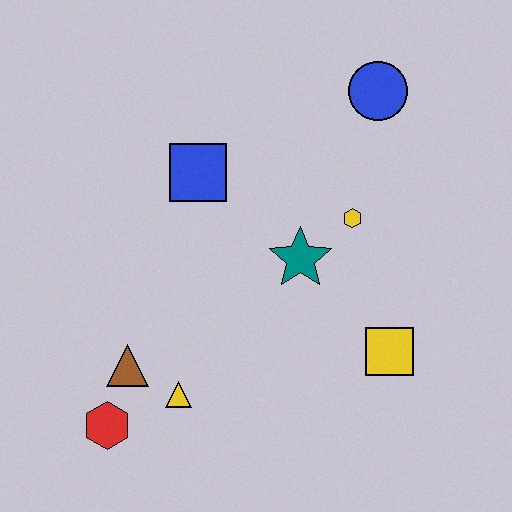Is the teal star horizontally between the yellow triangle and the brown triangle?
No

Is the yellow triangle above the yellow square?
No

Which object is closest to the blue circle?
The yellow hexagon is closest to the blue circle.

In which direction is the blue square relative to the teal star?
The blue square is to the left of the teal star.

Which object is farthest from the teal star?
The red hexagon is farthest from the teal star.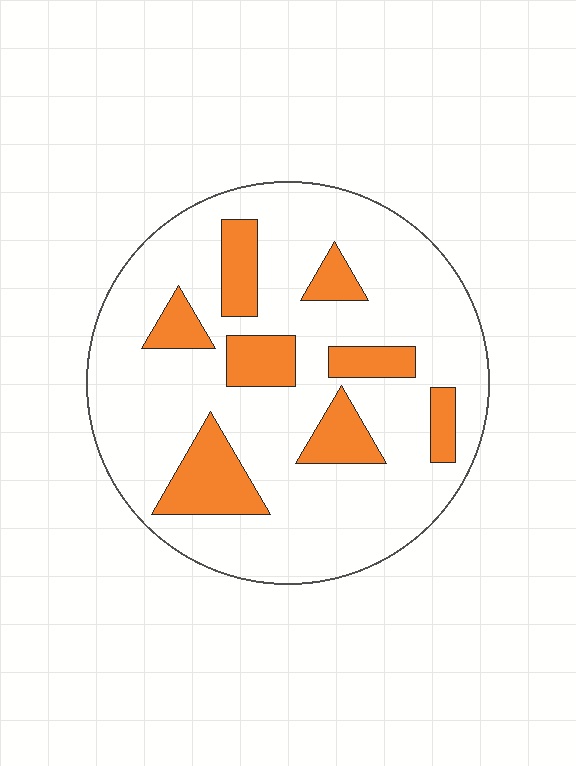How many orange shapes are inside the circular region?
8.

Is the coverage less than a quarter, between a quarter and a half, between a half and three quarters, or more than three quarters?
Less than a quarter.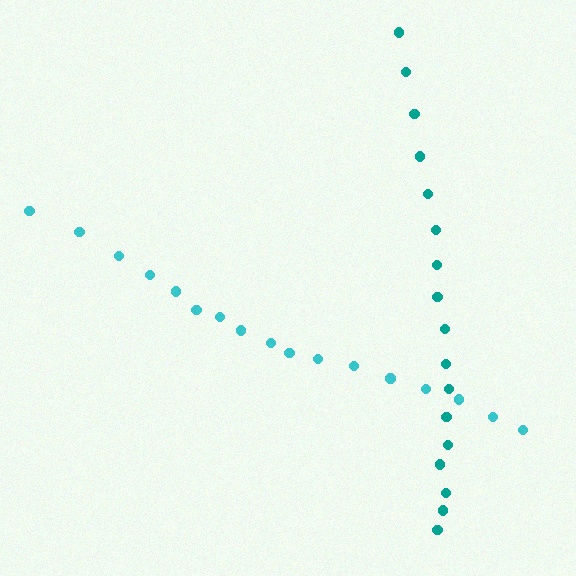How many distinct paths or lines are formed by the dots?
There are 2 distinct paths.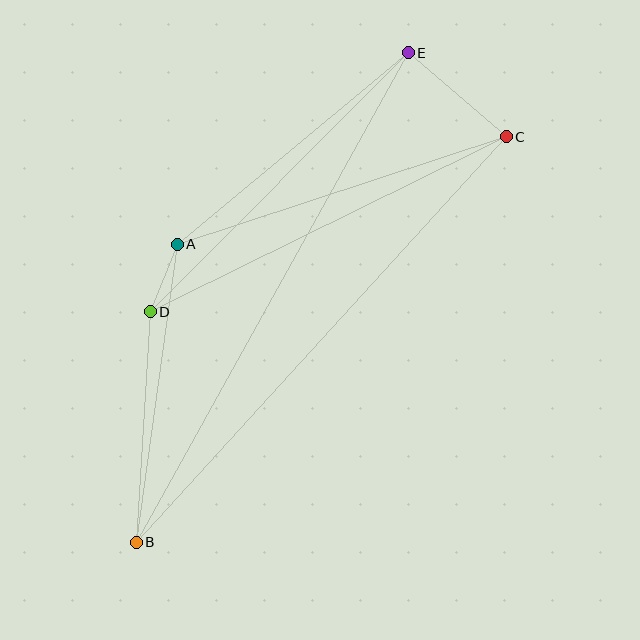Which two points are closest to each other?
Points A and D are closest to each other.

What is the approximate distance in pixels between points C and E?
The distance between C and E is approximately 129 pixels.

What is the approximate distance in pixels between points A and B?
The distance between A and B is approximately 301 pixels.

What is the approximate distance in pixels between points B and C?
The distance between B and C is approximately 549 pixels.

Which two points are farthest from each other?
Points B and E are farthest from each other.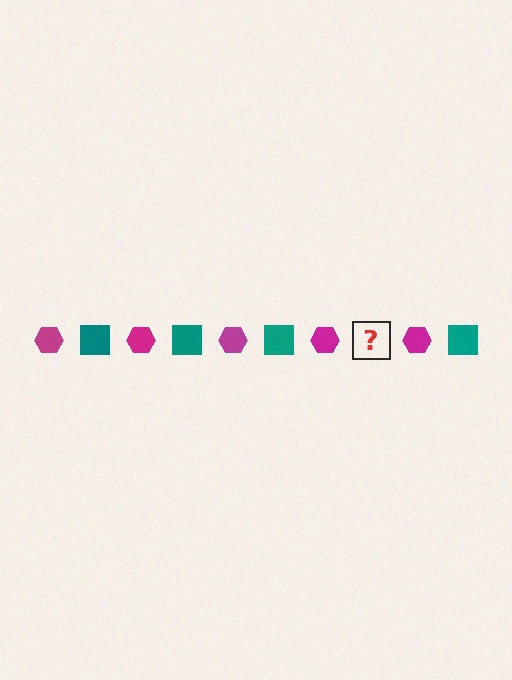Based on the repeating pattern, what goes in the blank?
The blank should be a teal square.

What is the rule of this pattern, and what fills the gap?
The rule is that the pattern alternates between magenta hexagon and teal square. The gap should be filled with a teal square.